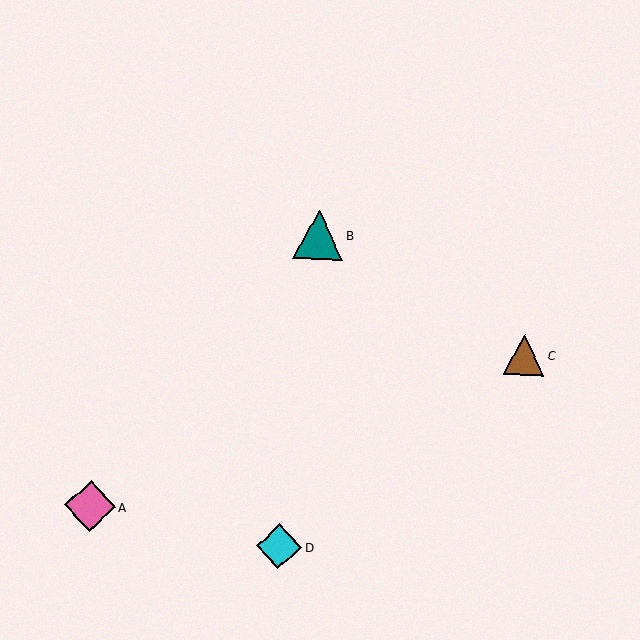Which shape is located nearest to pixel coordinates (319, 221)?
The teal triangle (labeled B) at (318, 235) is nearest to that location.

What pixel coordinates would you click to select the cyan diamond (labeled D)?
Click at (279, 546) to select the cyan diamond D.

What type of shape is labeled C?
Shape C is a brown triangle.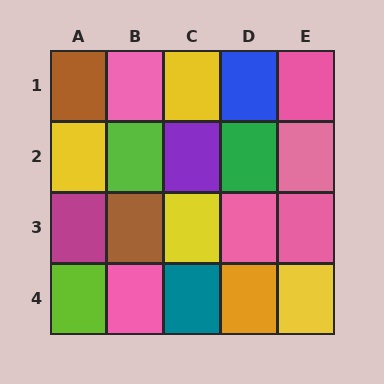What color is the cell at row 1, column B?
Pink.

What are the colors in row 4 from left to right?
Lime, pink, teal, orange, yellow.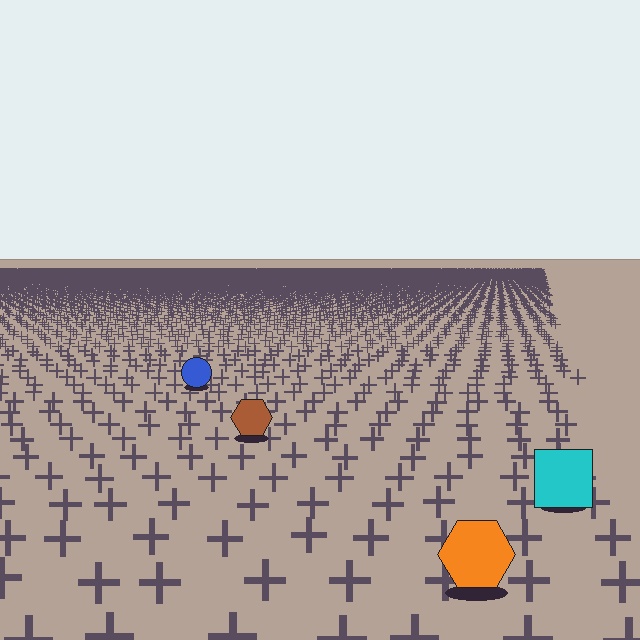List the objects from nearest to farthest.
From nearest to farthest: the orange hexagon, the cyan square, the brown hexagon, the blue circle.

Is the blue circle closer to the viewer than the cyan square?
No. The cyan square is closer — you can tell from the texture gradient: the ground texture is coarser near it.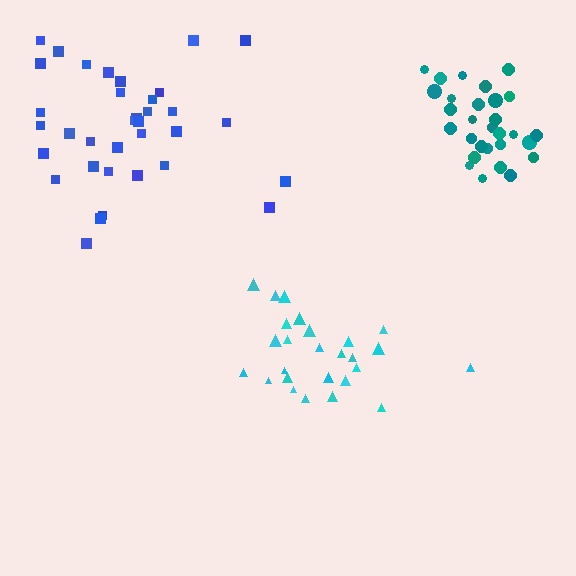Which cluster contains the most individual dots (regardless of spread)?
Blue (35).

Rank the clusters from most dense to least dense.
teal, cyan, blue.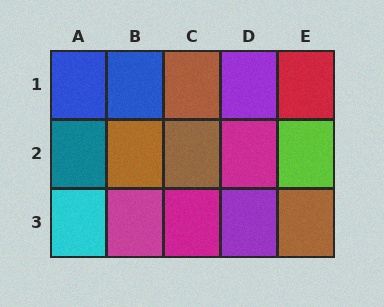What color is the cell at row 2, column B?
Brown.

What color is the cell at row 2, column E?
Lime.